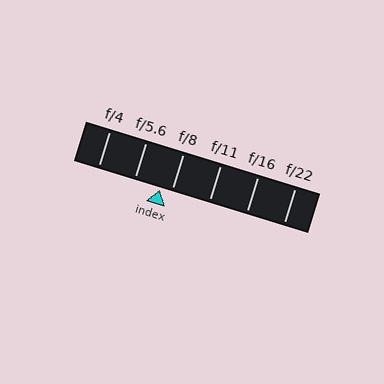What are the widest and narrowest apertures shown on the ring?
The widest aperture shown is f/4 and the narrowest is f/22.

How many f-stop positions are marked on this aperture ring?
There are 6 f-stop positions marked.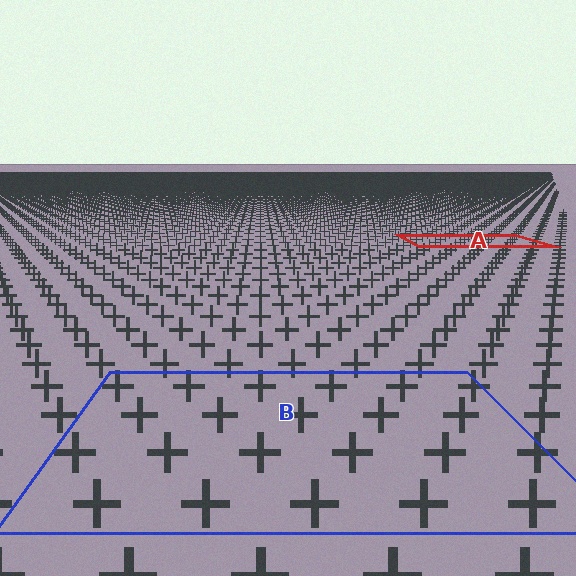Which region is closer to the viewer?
Region B is closer. The texture elements there are larger and more spread out.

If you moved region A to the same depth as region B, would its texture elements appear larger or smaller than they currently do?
They would appear larger. At a closer depth, the same texture elements are projected at a bigger on-screen size.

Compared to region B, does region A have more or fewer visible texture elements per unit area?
Region A has more texture elements per unit area — they are packed more densely because it is farther away.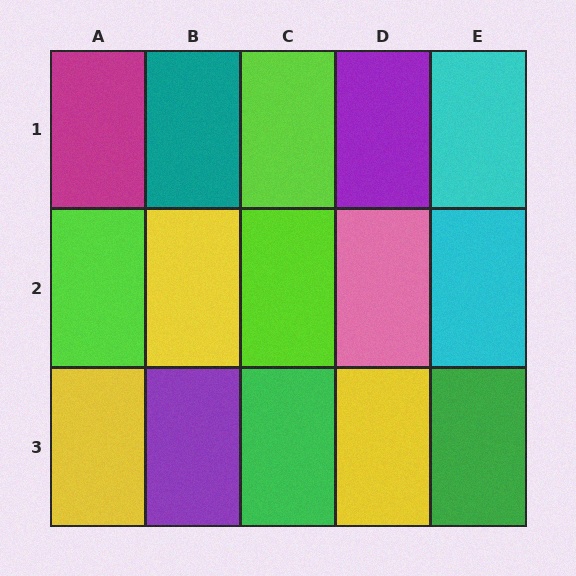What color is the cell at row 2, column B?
Yellow.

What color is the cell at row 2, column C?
Lime.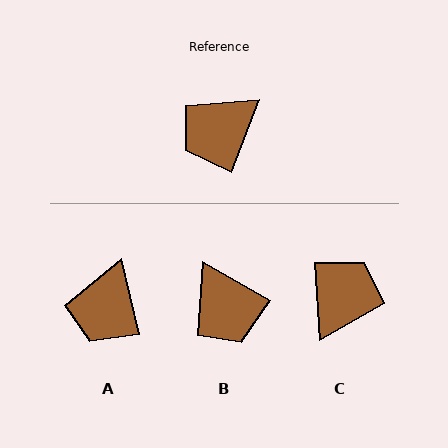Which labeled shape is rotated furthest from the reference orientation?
C, about 155 degrees away.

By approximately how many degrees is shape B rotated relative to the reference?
Approximately 81 degrees counter-clockwise.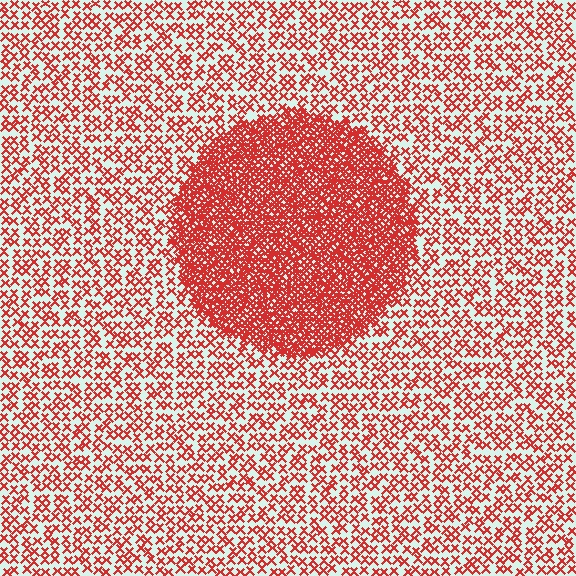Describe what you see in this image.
The image contains small red elements arranged at two different densities. A circle-shaped region is visible where the elements are more densely packed than the surrounding area.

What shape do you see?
I see a circle.